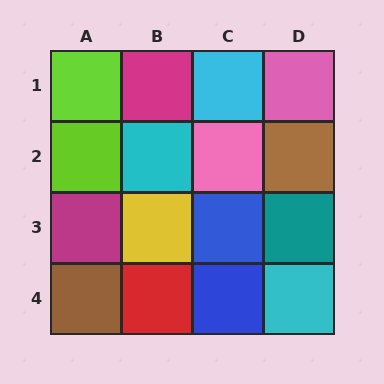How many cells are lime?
2 cells are lime.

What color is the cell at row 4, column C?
Blue.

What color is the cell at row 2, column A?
Lime.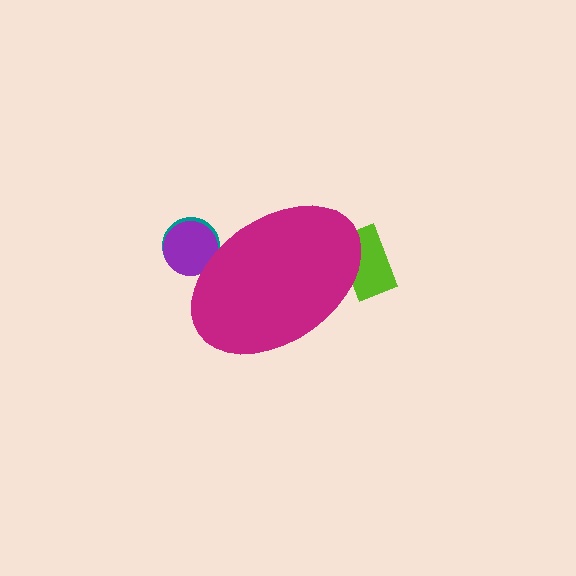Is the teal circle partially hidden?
Yes, the teal circle is partially hidden behind the magenta ellipse.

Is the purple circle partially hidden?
Yes, the purple circle is partially hidden behind the magenta ellipse.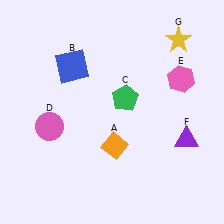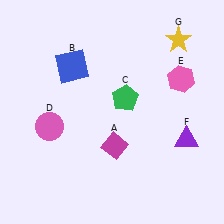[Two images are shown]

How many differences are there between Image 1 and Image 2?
There is 1 difference between the two images.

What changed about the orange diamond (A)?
In Image 1, A is orange. In Image 2, it changed to magenta.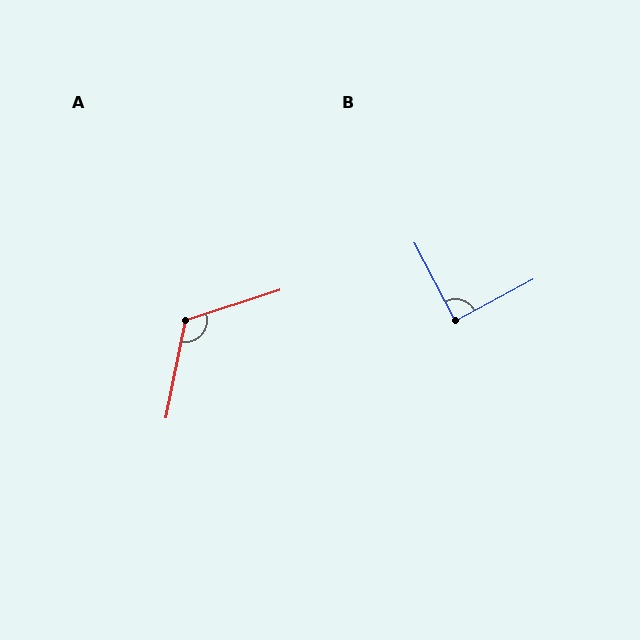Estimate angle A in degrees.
Approximately 119 degrees.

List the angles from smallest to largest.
B (89°), A (119°).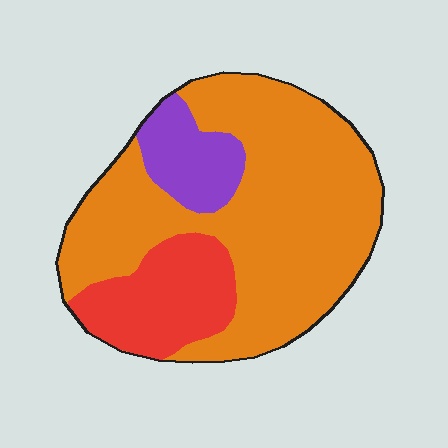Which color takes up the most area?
Orange, at roughly 70%.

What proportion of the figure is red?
Red takes up about one fifth (1/5) of the figure.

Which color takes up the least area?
Purple, at roughly 10%.